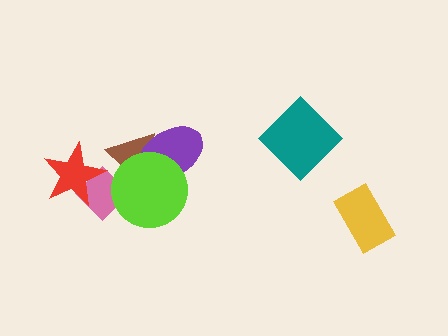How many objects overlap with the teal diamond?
0 objects overlap with the teal diamond.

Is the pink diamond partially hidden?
Yes, it is partially covered by another shape.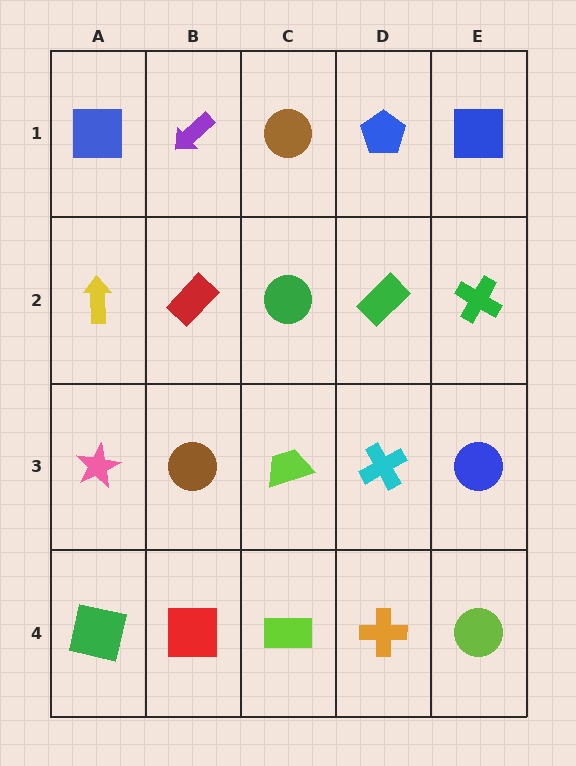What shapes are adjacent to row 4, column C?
A lime trapezoid (row 3, column C), a red square (row 4, column B), an orange cross (row 4, column D).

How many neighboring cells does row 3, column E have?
3.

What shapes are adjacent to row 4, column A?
A pink star (row 3, column A), a red square (row 4, column B).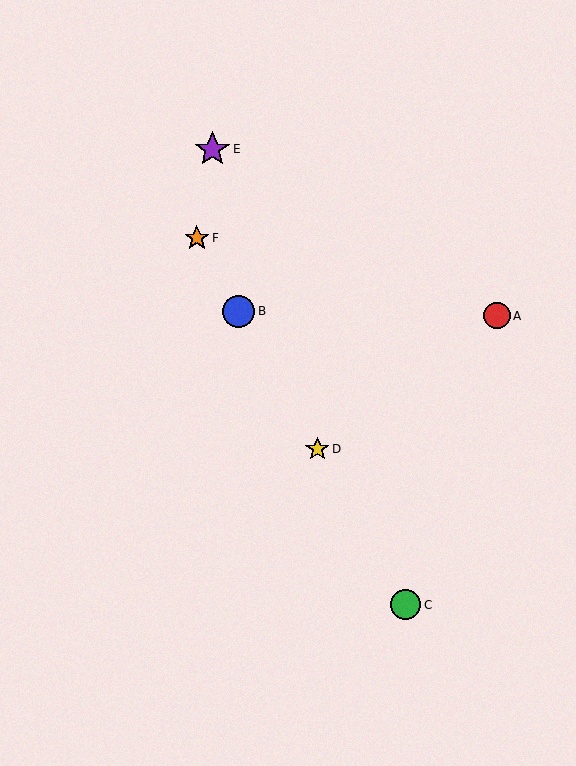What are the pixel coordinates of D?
Object D is at (317, 449).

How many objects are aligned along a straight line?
4 objects (B, C, D, F) are aligned along a straight line.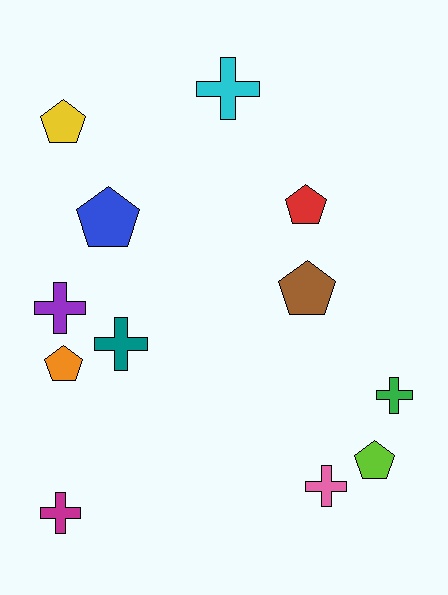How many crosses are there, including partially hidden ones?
There are 6 crosses.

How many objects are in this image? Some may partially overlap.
There are 12 objects.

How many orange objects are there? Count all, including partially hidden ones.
There is 1 orange object.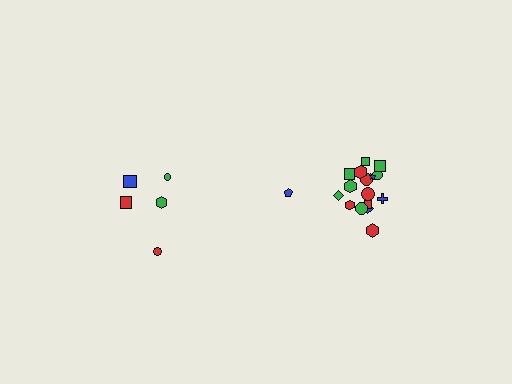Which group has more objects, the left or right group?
The right group.